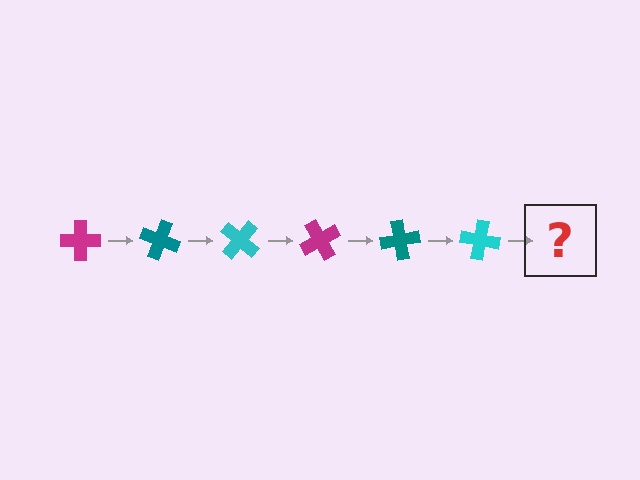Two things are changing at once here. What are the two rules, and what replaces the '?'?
The two rules are that it rotates 20 degrees each step and the color cycles through magenta, teal, and cyan. The '?' should be a magenta cross, rotated 120 degrees from the start.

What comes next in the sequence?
The next element should be a magenta cross, rotated 120 degrees from the start.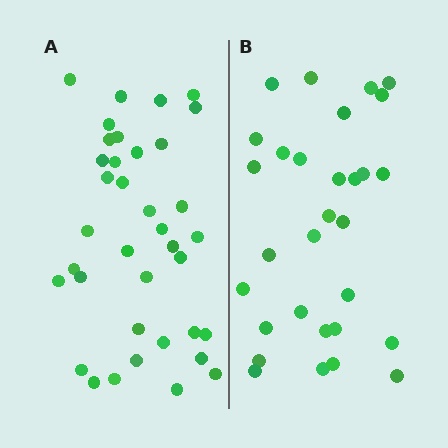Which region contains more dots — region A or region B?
Region A (the left region) has more dots.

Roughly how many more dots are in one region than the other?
Region A has roughly 8 or so more dots than region B.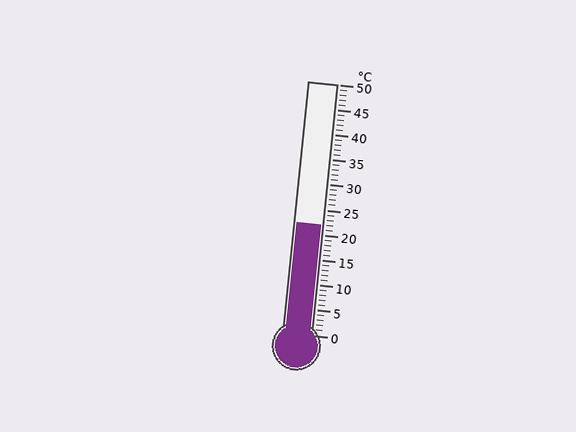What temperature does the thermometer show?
The thermometer shows approximately 22°C.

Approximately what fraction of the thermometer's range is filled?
The thermometer is filled to approximately 45% of its range.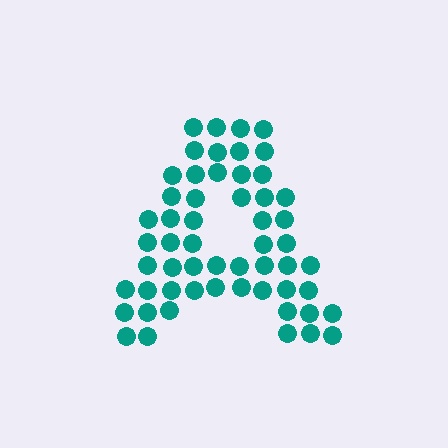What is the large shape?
The large shape is the letter A.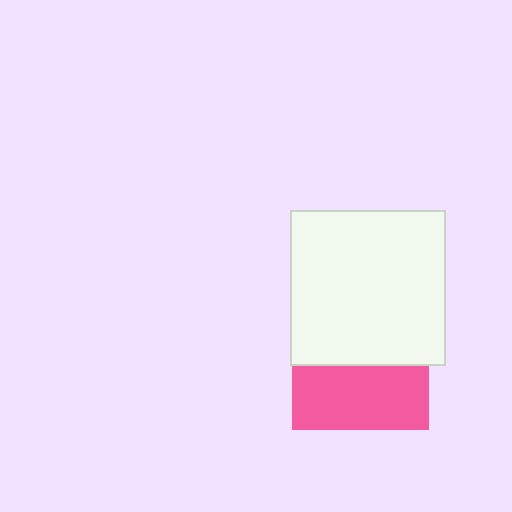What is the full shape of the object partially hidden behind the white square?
The partially hidden object is a pink square.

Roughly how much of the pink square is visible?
About half of it is visible (roughly 46%).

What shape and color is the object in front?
The object in front is a white square.